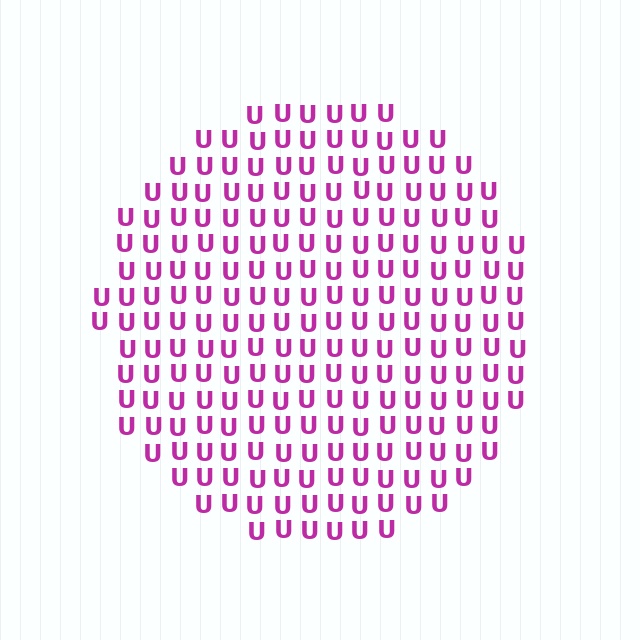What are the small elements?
The small elements are letter U's.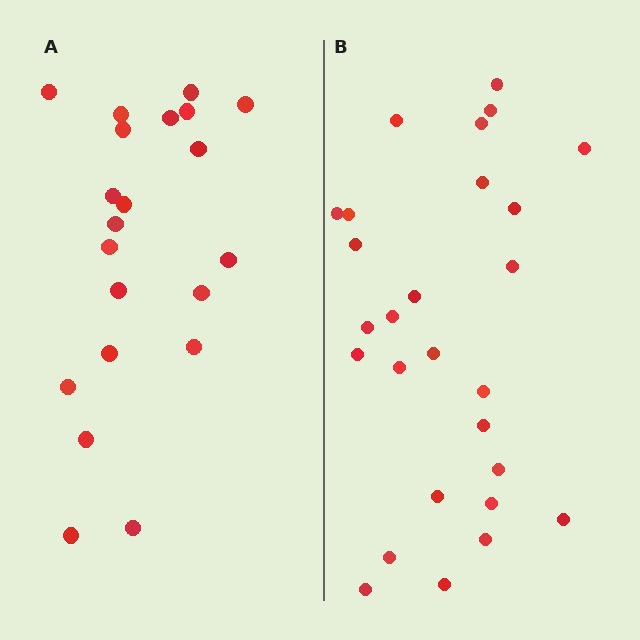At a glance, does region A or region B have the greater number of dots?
Region B (the right region) has more dots.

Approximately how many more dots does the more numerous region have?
Region B has about 6 more dots than region A.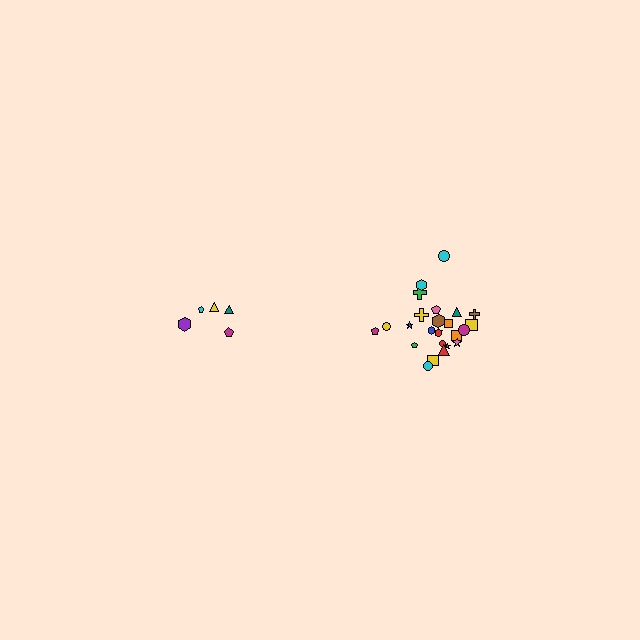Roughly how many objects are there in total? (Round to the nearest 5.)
Roughly 30 objects in total.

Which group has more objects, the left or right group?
The right group.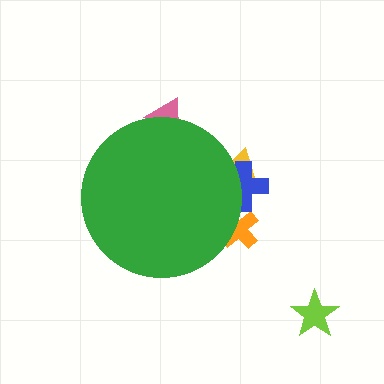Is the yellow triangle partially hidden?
Yes, the yellow triangle is partially hidden behind the green circle.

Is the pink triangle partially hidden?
Yes, the pink triangle is partially hidden behind the green circle.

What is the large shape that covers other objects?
A green circle.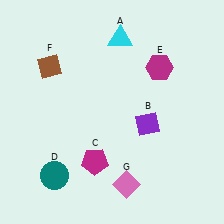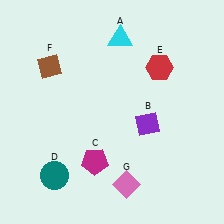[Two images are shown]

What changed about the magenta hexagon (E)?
In Image 1, E is magenta. In Image 2, it changed to red.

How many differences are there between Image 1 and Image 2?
There is 1 difference between the two images.